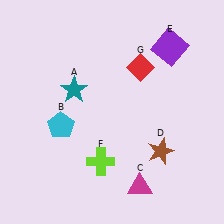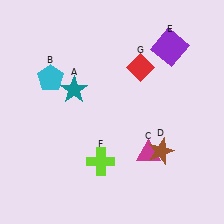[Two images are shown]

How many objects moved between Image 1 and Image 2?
2 objects moved between the two images.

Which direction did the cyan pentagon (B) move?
The cyan pentagon (B) moved up.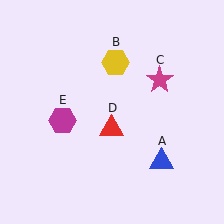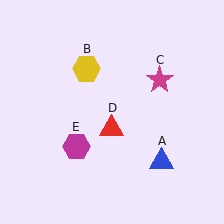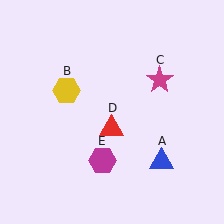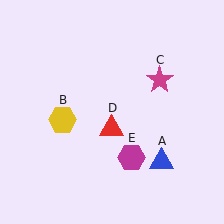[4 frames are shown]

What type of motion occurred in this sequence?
The yellow hexagon (object B), magenta hexagon (object E) rotated counterclockwise around the center of the scene.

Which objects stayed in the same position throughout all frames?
Blue triangle (object A) and magenta star (object C) and red triangle (object D) remained stationary.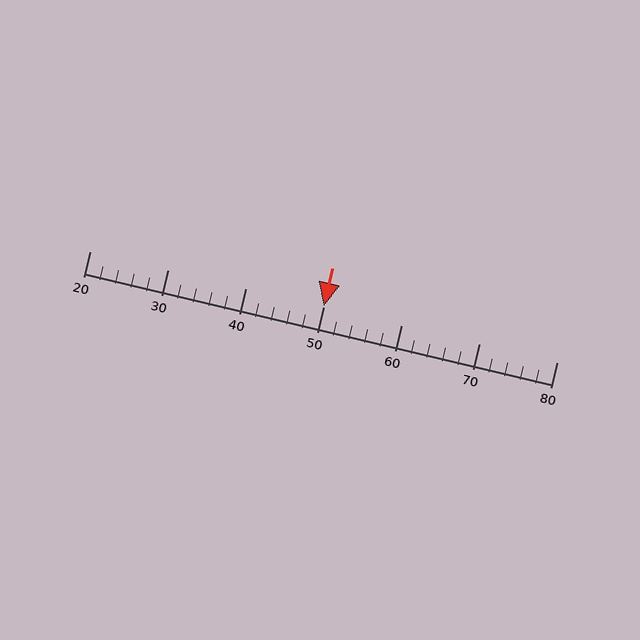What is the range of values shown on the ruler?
The ruler shows values from 20 to 80.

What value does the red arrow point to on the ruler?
The red arrow points to approximately 50.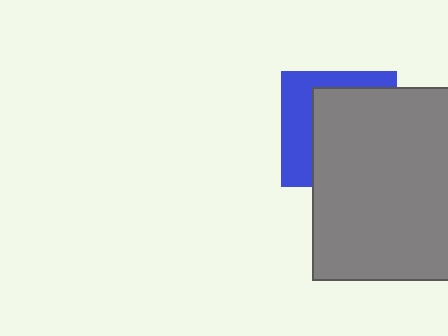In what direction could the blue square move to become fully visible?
The blue square could move toward the upper-left. That would shift it out from behind the gray rectangle entirely.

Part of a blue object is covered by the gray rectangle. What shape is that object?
It is a square.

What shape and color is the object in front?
The object in front is a gray rectangle.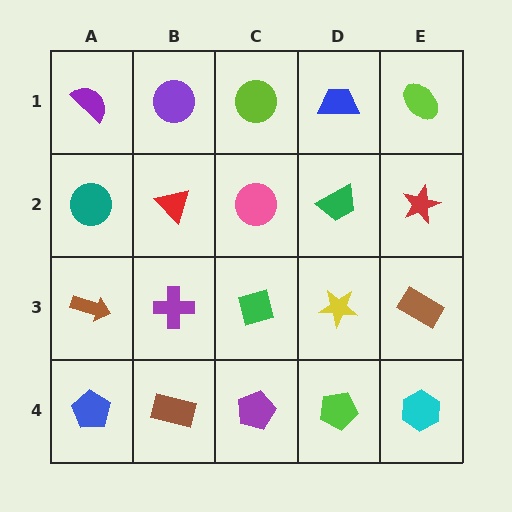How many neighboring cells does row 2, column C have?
4.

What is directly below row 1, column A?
A teal circle.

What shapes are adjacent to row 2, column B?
A purple circle (row 1, column B), a purple cross (row 3, column B), a teal circle (row 2, column A), a pink circle (row 2, column C).